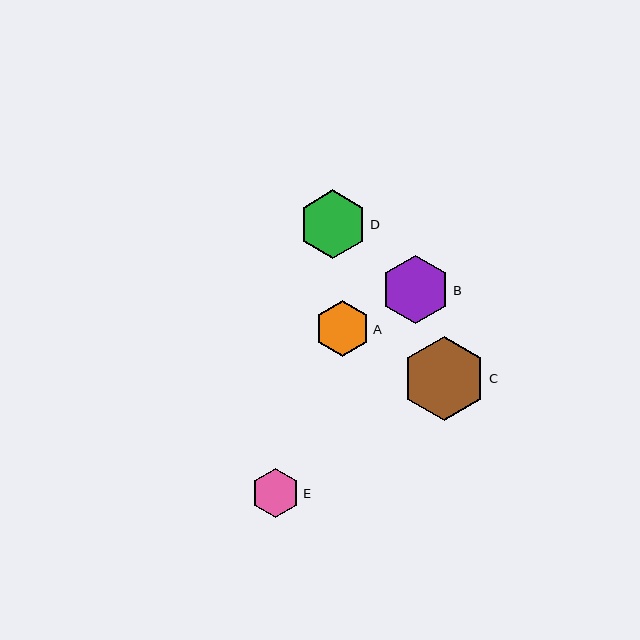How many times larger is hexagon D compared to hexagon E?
Hexagon D is approximately 1.4 times the size of hexagon E.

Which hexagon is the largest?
Hexagon C is the largest with a size of approximately 84 pixels.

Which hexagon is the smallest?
Hexagon E is the smallest with a size of approximately 49 pixels.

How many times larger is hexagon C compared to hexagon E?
Hexagon C is approximately 1.7 times the size of hexagon E.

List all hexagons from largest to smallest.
From largest to smallest: C, D, B, A, E.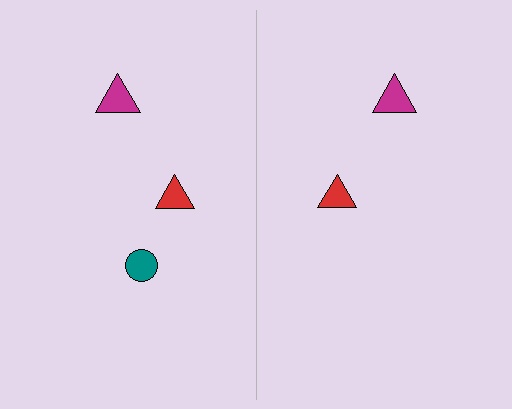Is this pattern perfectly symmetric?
No, the pattern is not perfectly symmetric. A teal circle is missing from the right side.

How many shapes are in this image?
There are 5 shapes in this image.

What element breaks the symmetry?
A teal circle is missing from the right side.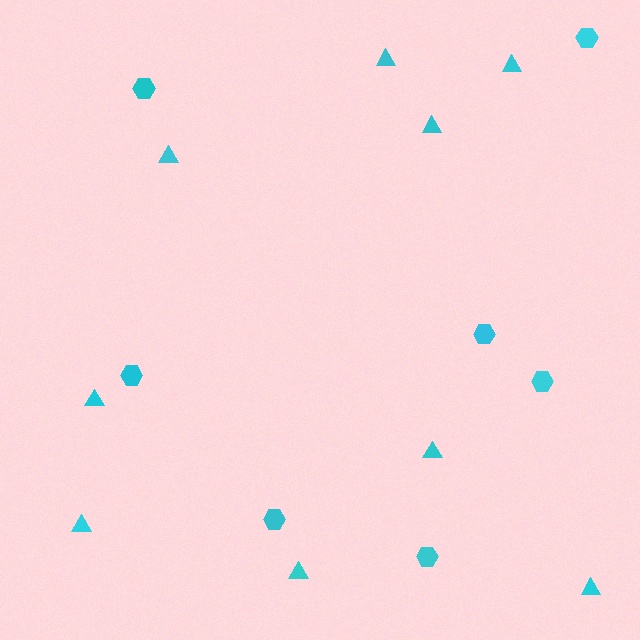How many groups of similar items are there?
There are 2 groups: one group of triangles (9) and one group of hexagons (7).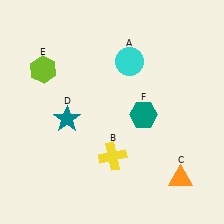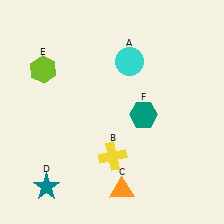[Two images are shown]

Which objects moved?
The objects that moved are: the orange triangle (C), the teal star (D).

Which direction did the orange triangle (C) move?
The orange triangle (C) moved left.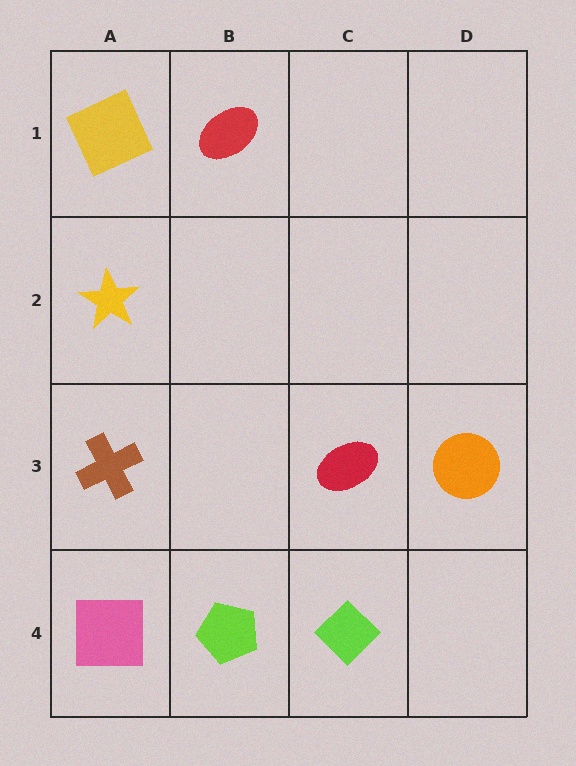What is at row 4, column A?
A pink square.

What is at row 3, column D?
An orange circle.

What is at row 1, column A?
A yellow square.